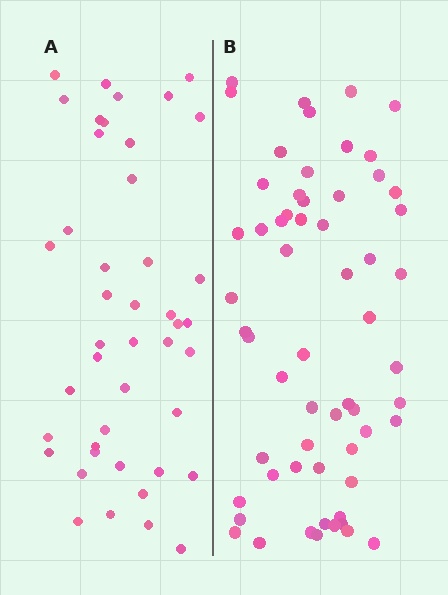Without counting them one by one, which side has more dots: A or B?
Region B (the right region) has more dots.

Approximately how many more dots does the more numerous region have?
Region B has approximately 15 more dots than region A.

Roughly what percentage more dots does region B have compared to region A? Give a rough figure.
About 35% more.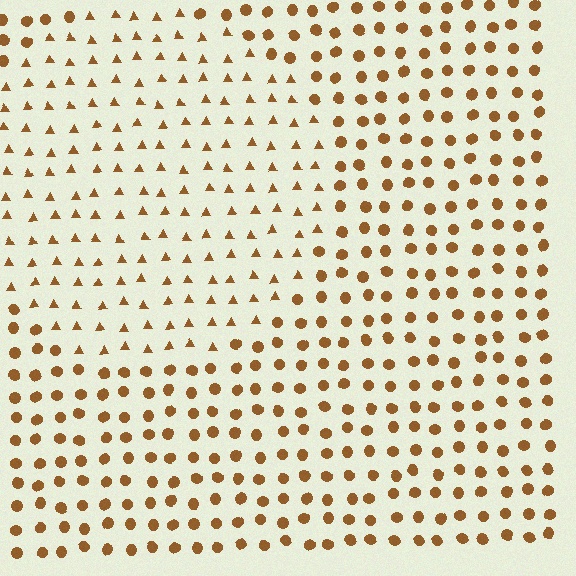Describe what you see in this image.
The image is filled with small brown elements arranged in a uniform grid. A circle-shaped region contains triangles, while the surrounding area contains circles. The boundary is defined purely by the change in element shape.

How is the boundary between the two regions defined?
The boundary is defined by a change in element shape: triangles inside vs. circles outside. All elements share the same color and spacing.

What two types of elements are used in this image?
The image uses triangles inside the circle region and circles outside it.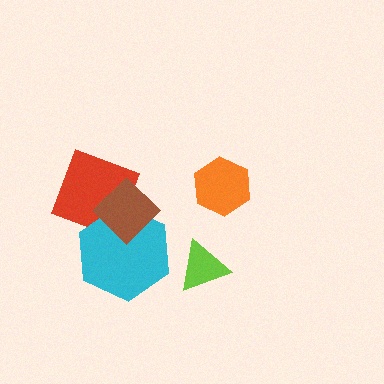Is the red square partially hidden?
Yes, it is partially covered by another shape.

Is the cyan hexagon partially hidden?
Yes, it is partially covered by another shape.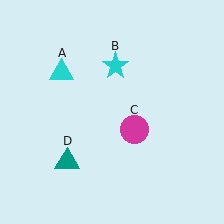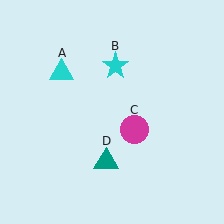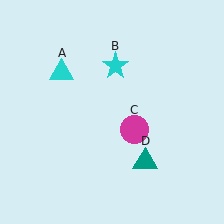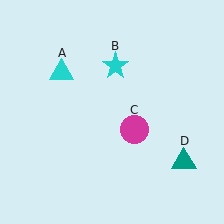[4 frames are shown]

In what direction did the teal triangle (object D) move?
The teal triangle (object D) moved right.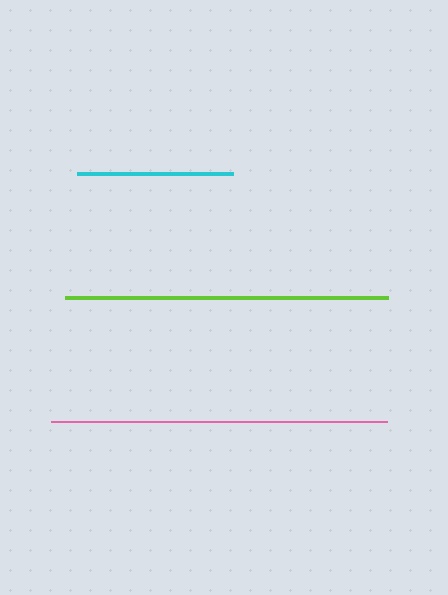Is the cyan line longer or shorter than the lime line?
The lime line is longer than the cyan line.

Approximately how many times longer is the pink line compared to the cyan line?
The pink line is approximately 2.2 times the length of the cyan line.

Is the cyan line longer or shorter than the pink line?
The pink line is longer than the cyan line.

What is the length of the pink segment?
The pink segment is approximately 336 pixels long.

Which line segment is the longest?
The pink line is the longest at approximately 336 pixels.